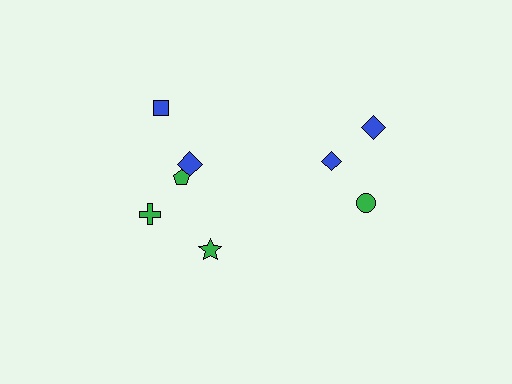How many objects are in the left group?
There are 5 objects.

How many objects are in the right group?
There are 3 objects.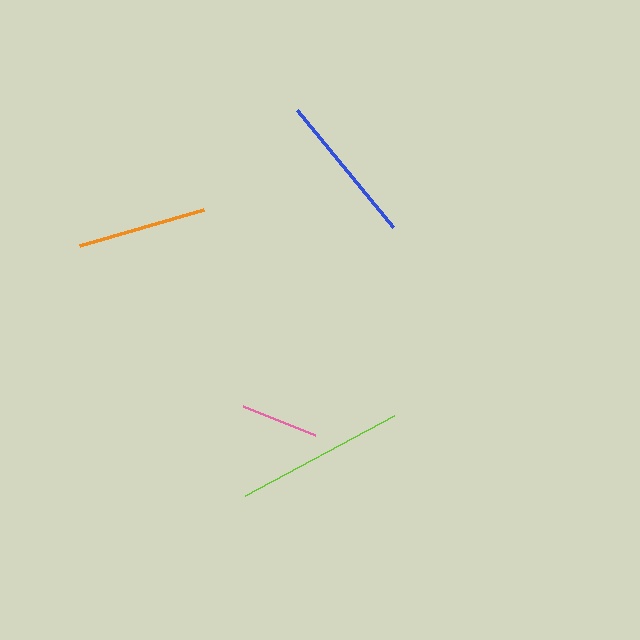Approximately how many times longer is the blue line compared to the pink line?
The blue line is approximately 2.0 times the length of the pink line.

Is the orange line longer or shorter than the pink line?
The orange line is longer than the pink line.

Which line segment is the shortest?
The pink line is the shortest at approximately 77 pixels.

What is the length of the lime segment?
The lime segment is approximately 169 pixels long.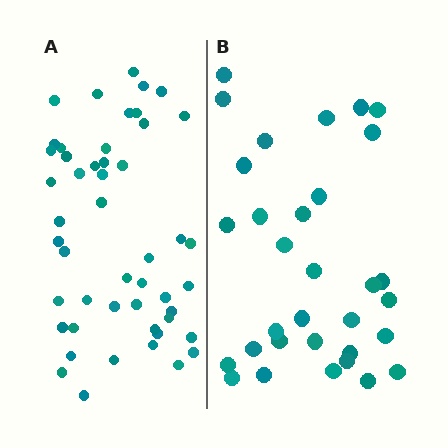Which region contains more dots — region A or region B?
Region A (the left region) has more dots.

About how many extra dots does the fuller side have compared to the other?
Region A has approximately 15 more dots than region B.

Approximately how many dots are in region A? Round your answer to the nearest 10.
About 50 dots. (The exact count is 49, which rounds to 50.)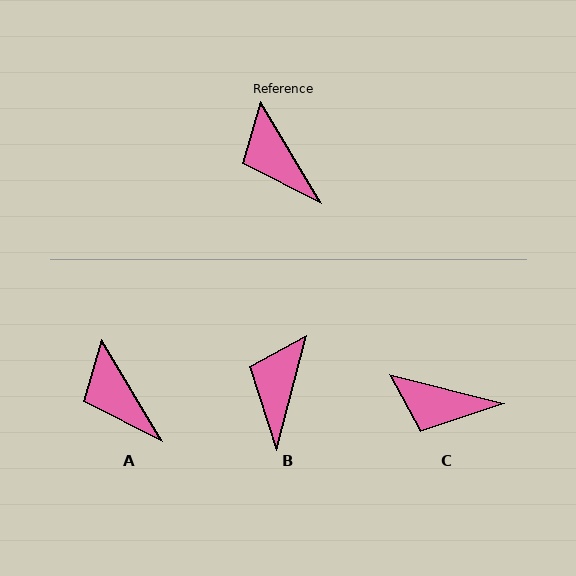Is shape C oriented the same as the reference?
No, it is off by about 45 degrees.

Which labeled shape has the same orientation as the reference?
A.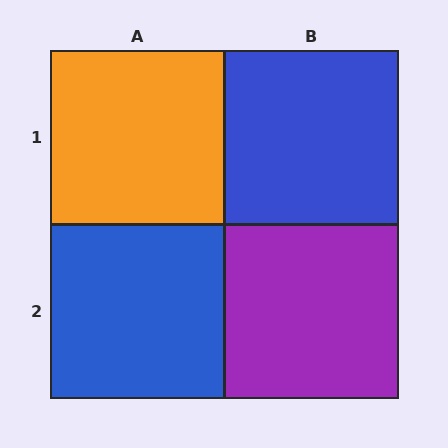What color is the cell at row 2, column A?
Blue.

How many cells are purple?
1 cell is purple.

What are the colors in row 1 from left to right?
Orange, blue.